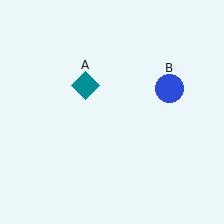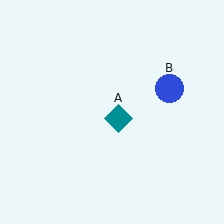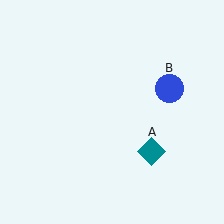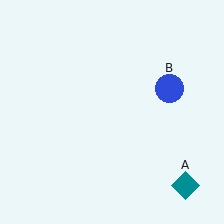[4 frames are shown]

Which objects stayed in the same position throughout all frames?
Blue circle (object B) remained stationary.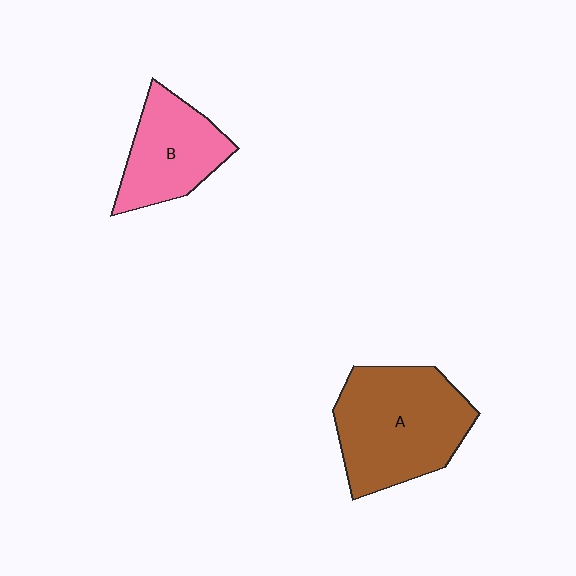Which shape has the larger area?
Shape A (brown).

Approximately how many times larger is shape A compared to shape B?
Approximately 1.5 times.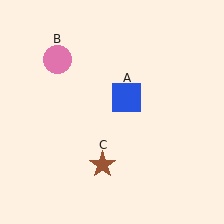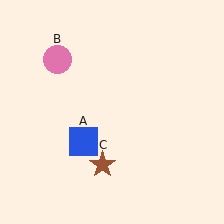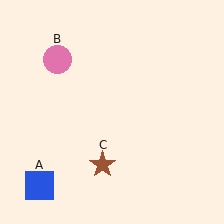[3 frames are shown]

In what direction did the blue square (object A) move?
The blue square (object A) moved down and to the left.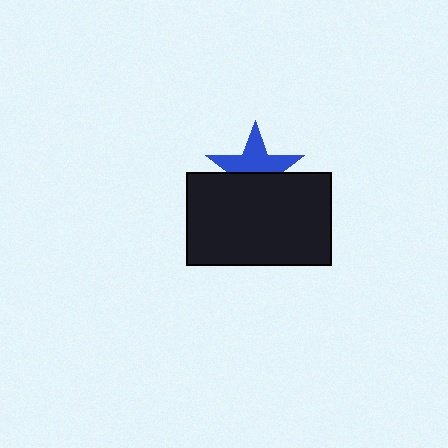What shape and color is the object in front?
The object in front is a black rectangle.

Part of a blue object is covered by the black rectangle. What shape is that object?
It is a star.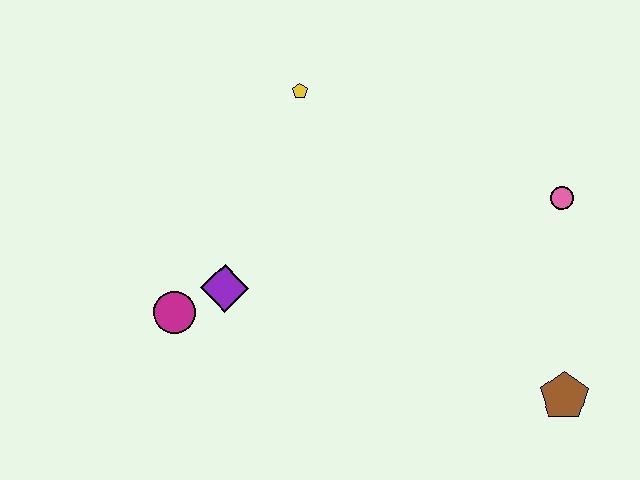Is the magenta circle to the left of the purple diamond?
Yes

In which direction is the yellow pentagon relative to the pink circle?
The yellow pentagon is to the left of the pink circle.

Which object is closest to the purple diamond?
The magenta circle is closest to the purple diamond.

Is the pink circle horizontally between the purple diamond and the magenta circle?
No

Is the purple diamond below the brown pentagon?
No